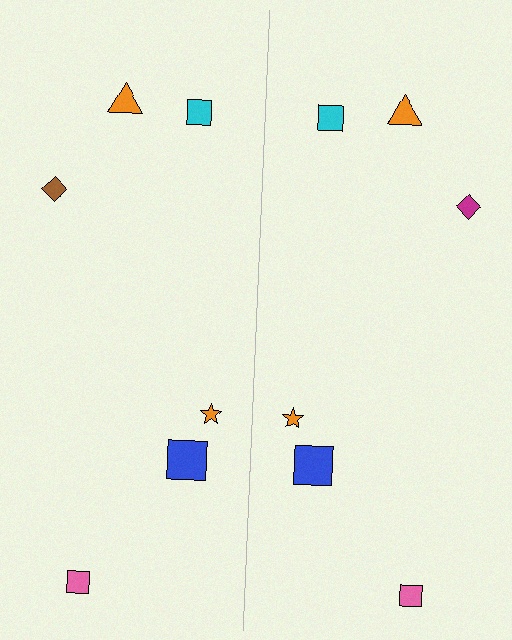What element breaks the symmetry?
The magenta diamond on the right side breaks the symmetry — its mirror counterpart is brown.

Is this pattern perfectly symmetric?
No, the pattern is not perfectly symmetric. The magenta diamond on the right side breaks the symmetry — its mirror counterpart is brown.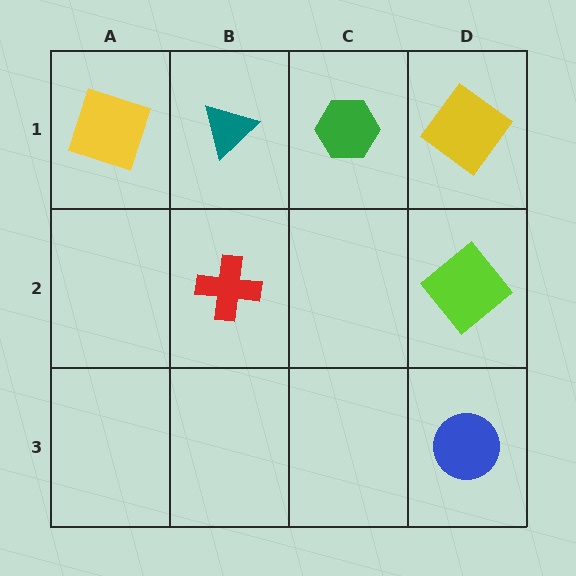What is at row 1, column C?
A green hexagon.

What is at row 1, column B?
A teal triangle.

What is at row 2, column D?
A lime diamond.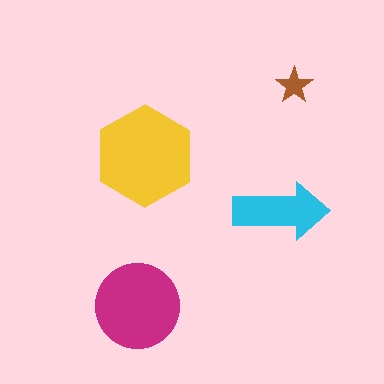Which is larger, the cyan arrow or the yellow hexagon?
The yellow hexagon.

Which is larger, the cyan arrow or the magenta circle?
The magenta circle.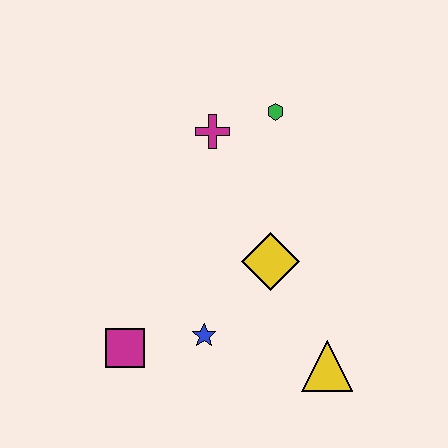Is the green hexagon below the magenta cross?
No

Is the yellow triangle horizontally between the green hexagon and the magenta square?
No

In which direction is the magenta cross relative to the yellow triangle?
The magenta cross is above the yellow triangle.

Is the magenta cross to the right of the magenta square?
Yes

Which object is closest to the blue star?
The magenta square is closest to the blue star.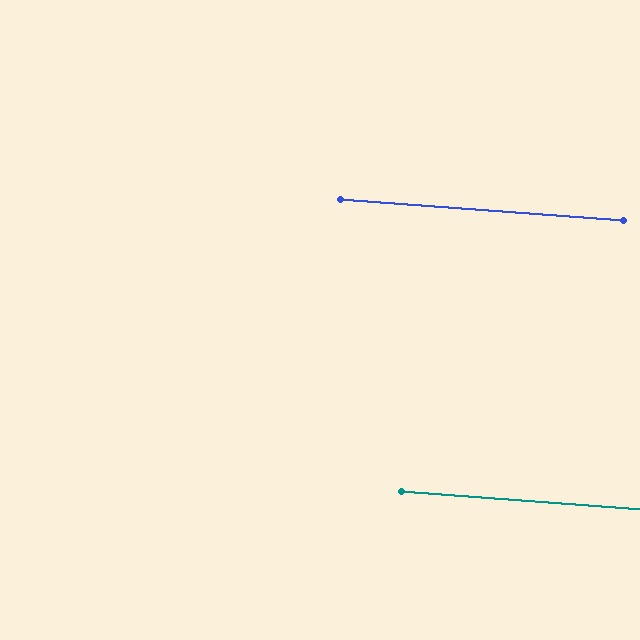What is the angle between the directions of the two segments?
Approximately 0 degrees.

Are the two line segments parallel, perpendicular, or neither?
Parallel — their directions differ by only 0.0°.